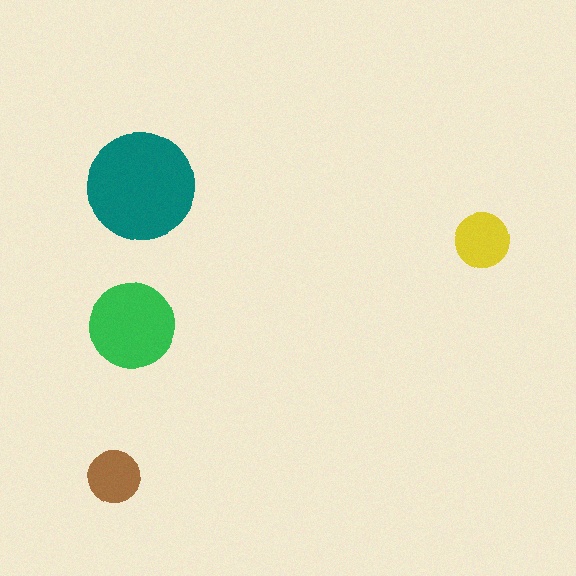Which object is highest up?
The teal circle is topmost.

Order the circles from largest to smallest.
the teal one, the green one, the yellow one, the brown one.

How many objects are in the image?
There are 4 objects in the image.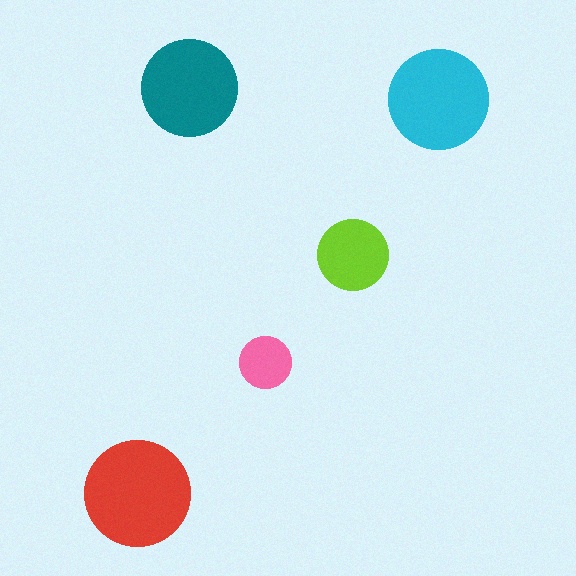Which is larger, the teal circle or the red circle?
The red one.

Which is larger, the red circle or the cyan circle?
The red one.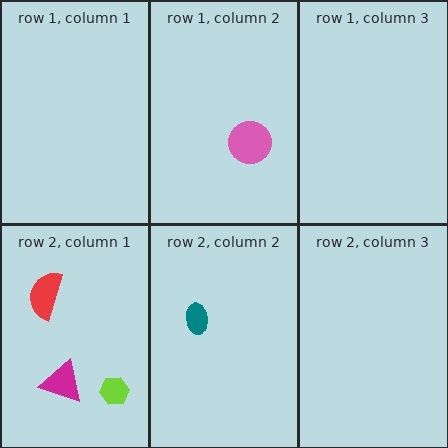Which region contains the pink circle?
The row 1, column 2 region.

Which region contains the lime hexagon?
The row 2, column 1 region.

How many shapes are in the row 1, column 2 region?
1.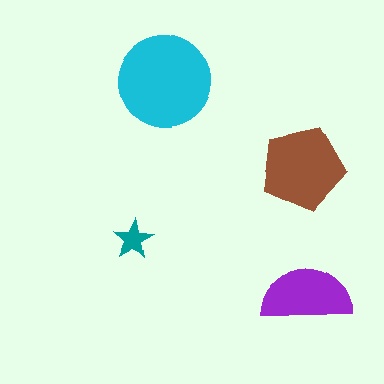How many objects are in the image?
There are 4 objects in the image.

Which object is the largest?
The cyan circle.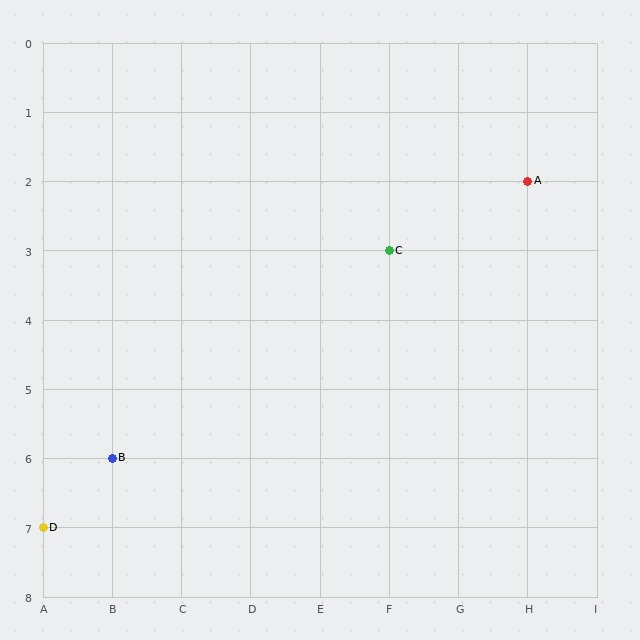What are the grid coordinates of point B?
Point B is at grid coordinates (B, 6).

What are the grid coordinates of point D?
Point D is at grid coordinates (A, 7).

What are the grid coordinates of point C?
Point C is at grid coordinates (F, 3).